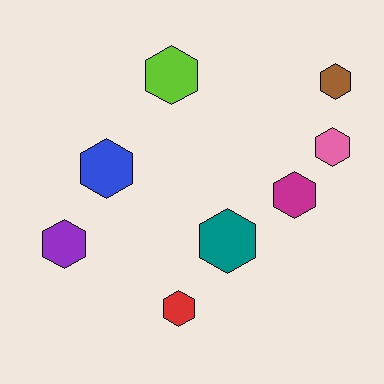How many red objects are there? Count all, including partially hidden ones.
There is 1 red object.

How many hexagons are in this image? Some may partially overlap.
There are 8 hexagons.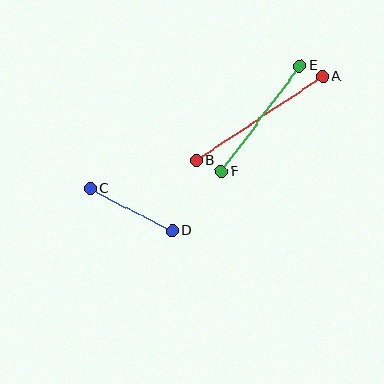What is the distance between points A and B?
The distance is approximately 151 pixels.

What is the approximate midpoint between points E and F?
The midpoint is at approximately (261, 119) pixels.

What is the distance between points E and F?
The distance is approximately 131 pixels.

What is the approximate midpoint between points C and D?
The midpoint is at approximately (131, 210) pixels.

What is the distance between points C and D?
The distance is approximately 92 pixels.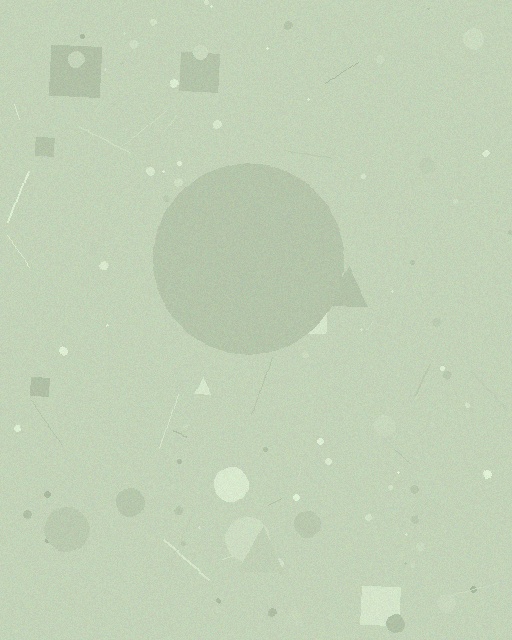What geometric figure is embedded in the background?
A circle is embedded in the background.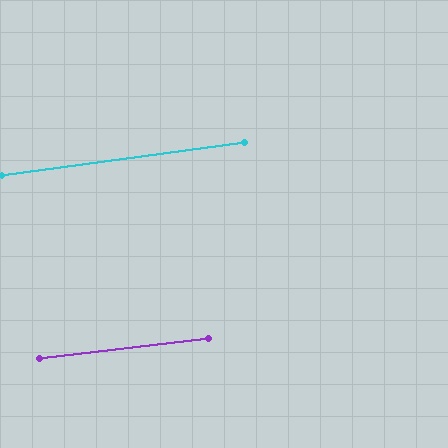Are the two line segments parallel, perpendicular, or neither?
Parallel — their directions differ by only 1.1°.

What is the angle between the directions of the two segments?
Approximately 1 degree.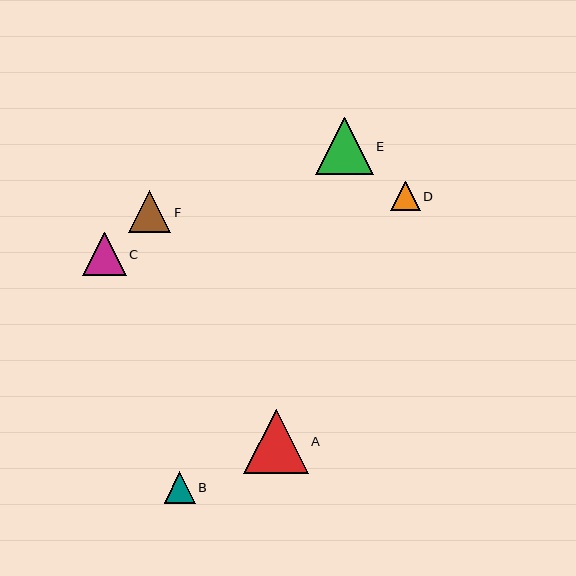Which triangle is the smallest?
Triangle D is the smallest with a size of approximately 29 pixels.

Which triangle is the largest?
Triangle A is the largest with a size of approximately 65 pixels.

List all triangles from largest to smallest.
From largest to smallest: A, E, C, F, B, D.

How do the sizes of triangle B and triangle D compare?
Triangle B and triangle D are approximately the same size.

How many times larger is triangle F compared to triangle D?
Triangle F is approximately 1.4 times the size of triangle D.